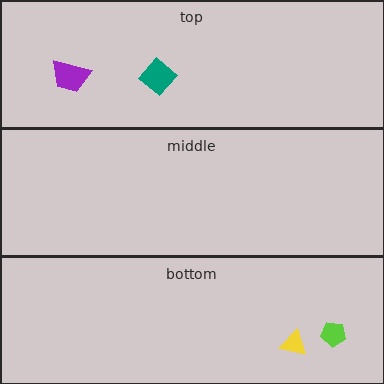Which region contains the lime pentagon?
The bottom region.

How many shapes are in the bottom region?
2.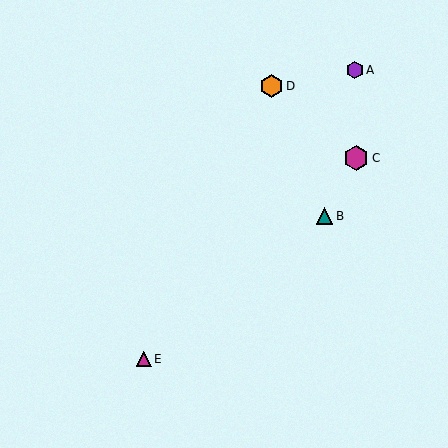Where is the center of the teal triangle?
The center of the teal triangle is at (324, 216).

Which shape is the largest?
The magenta hexagon (labeled C) is the largest.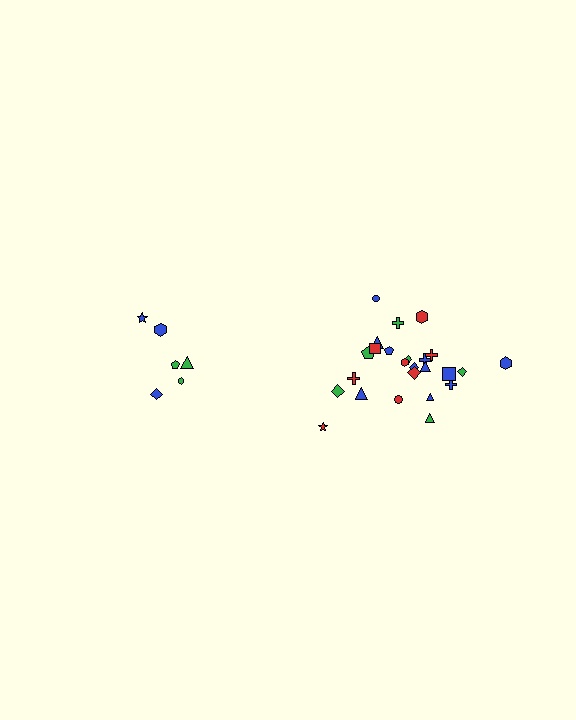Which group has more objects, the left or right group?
The right group.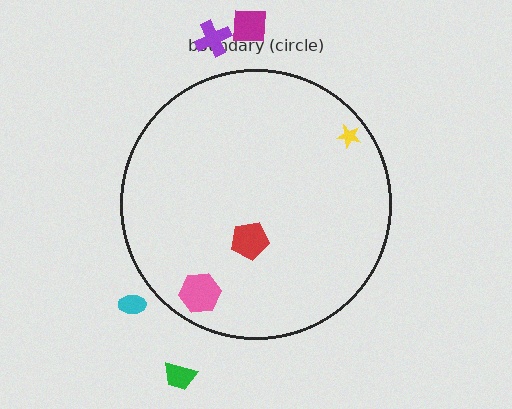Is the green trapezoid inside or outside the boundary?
Outside.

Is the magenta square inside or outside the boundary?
Outside.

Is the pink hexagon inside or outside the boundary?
Inside.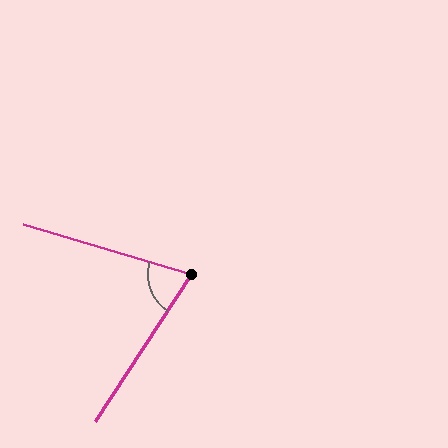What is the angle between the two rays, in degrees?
Approximately 73 degrees.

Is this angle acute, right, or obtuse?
It is acute.